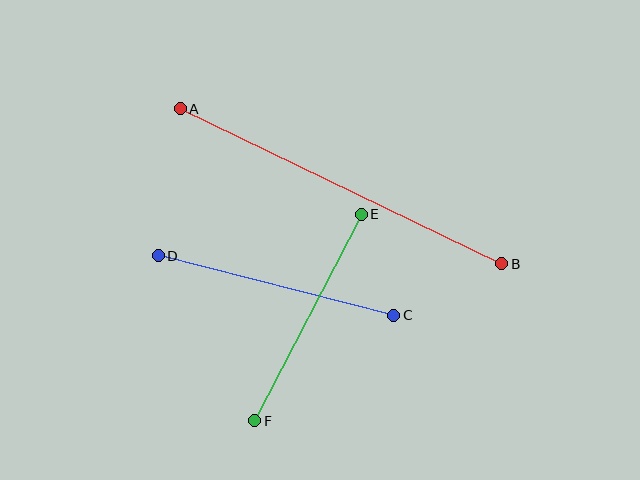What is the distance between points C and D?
The distance is approximately 243 pixels.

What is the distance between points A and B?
The distance is approximately 357 pixels.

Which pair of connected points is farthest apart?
Points A and B are farthest apart.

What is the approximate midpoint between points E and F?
The midpoint is at approximately (308, 318) pixels.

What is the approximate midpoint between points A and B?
The midpoint is at approximately (341, 186) pixels.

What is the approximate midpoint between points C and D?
The midpoint is at approximately (276, 286) pixels.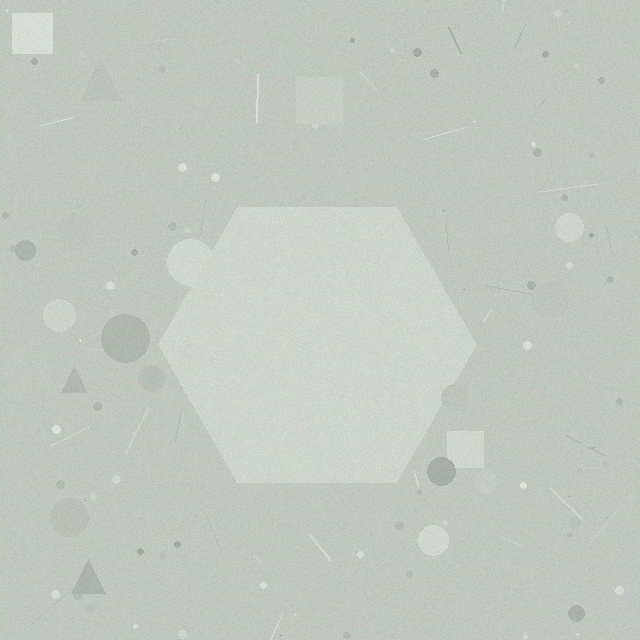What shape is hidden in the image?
A hexagon is hidden in the image.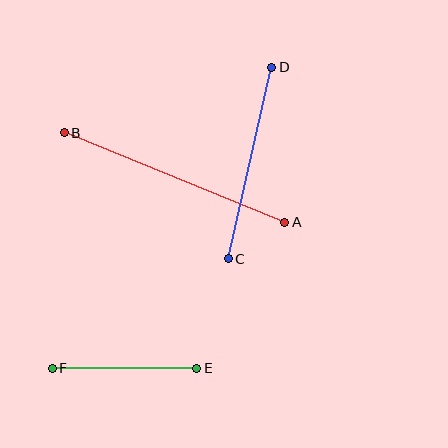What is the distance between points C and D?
The distance is approximately 196 pixels.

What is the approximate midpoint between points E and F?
The midpoint is at approximately (125, 368) pixels.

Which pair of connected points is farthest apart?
Points A and B are farthest apart.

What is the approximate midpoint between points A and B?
The midpoint is at approximately (175, 178) pixels.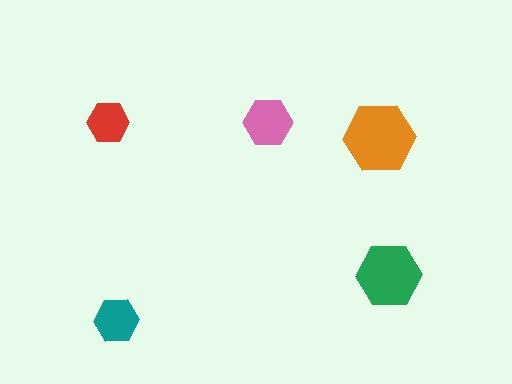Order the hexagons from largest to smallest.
the orange one, the green one, the pink one, the teal one, the red one.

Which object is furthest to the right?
The green hexagon is rightmost.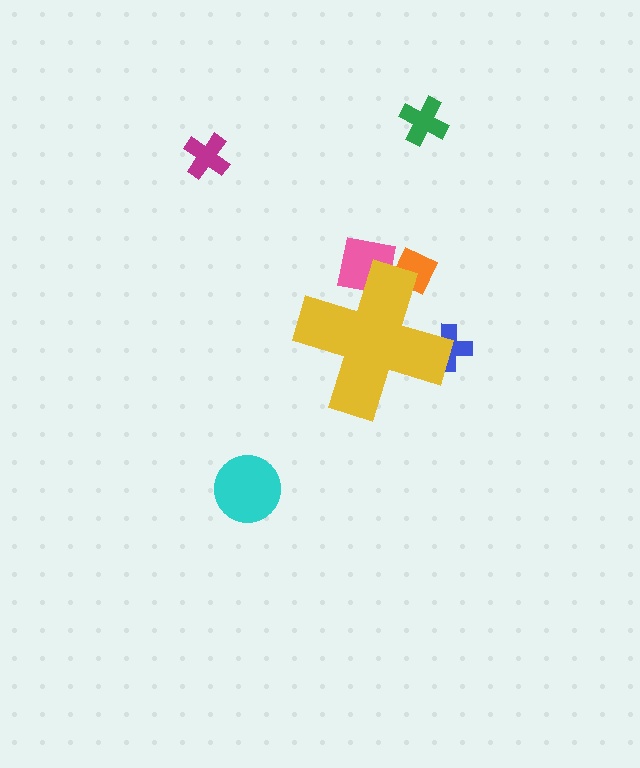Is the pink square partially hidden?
Yes, the pink square is partially hidden behind the yellow cross.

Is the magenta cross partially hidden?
No, the magenta cross is fully visible.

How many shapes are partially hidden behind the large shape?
3 shapes are partially hidden.